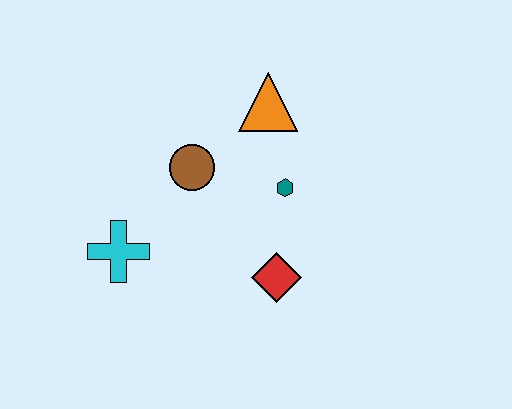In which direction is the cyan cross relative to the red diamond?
The cyan cross is to the left of the red diamond.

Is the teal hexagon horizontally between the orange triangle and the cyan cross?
No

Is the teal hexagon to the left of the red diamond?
No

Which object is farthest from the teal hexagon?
The cyan cross is farthest from the teal hexagon.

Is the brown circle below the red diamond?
No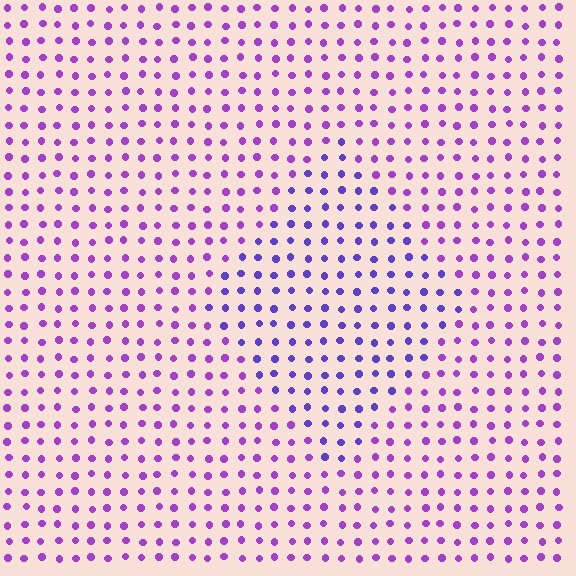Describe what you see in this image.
The image is filled with small purple elements in a uniform arrangement. A diamond-shaped region is visible where the elements are tinted to a slightly different hue, forming a subtle color boundary.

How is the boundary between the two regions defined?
The boundary is defined purely by a slight shift in hue (about 31 degrees). Spacing, size, and orientation are identical on both sides.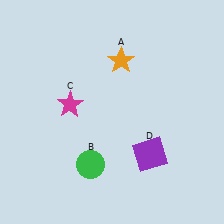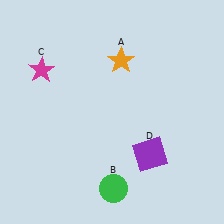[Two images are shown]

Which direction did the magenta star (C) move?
The magenta star (C) moved up.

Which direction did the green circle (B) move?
The green circle (B) moved down.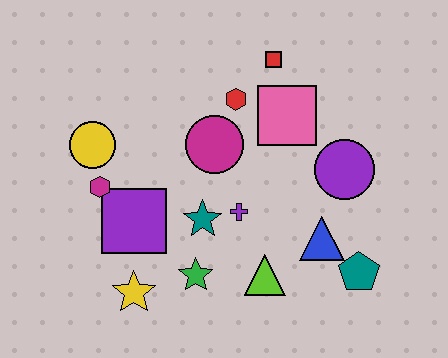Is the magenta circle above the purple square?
Yes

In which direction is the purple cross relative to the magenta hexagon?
The purple cross is to the right of the magenta hexagon.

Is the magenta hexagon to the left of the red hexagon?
Yes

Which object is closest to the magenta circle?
The red hexagon is closest to the magenta circle.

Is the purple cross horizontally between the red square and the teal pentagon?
No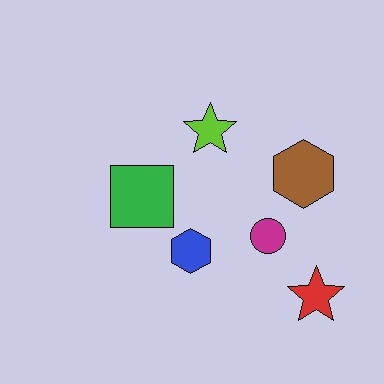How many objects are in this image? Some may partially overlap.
There are 6 objects.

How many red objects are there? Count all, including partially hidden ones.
There is 1 red object.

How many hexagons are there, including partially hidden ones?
There are 2 hexagons.